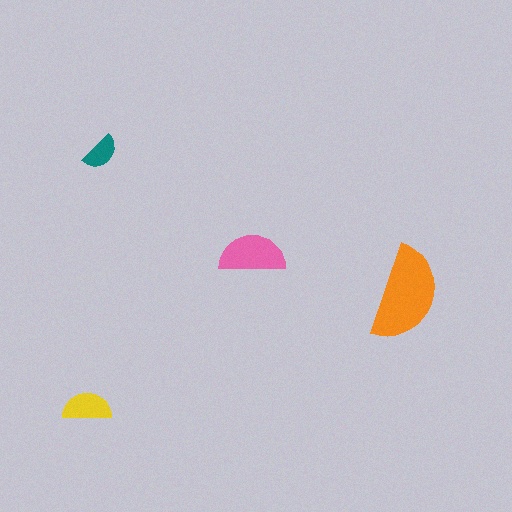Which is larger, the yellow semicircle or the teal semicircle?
The yellow one.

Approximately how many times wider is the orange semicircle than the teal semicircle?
About 2.5 times wider.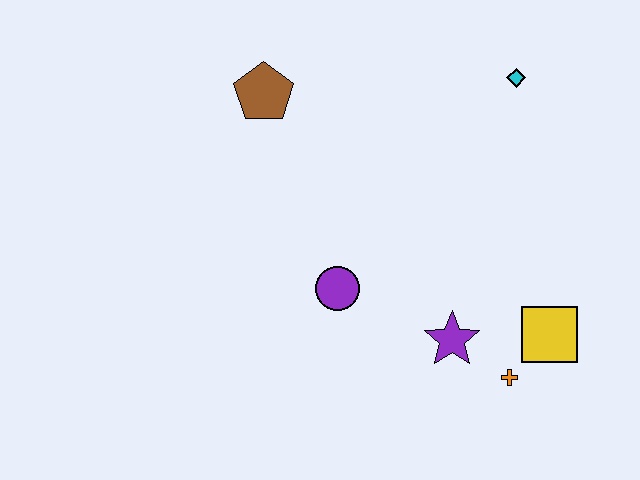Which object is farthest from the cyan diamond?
The orange cross is farthest from the cyan diamond.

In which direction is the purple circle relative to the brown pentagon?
The purple circle is below the brown pentagon.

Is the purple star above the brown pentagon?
No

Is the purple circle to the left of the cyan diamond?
Yes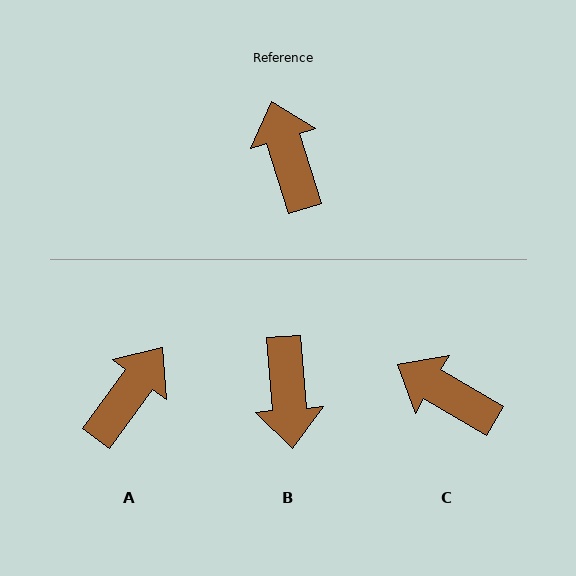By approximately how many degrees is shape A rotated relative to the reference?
Approximately 54 degrees clockwise.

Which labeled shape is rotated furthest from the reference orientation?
B, about 167 degrees away.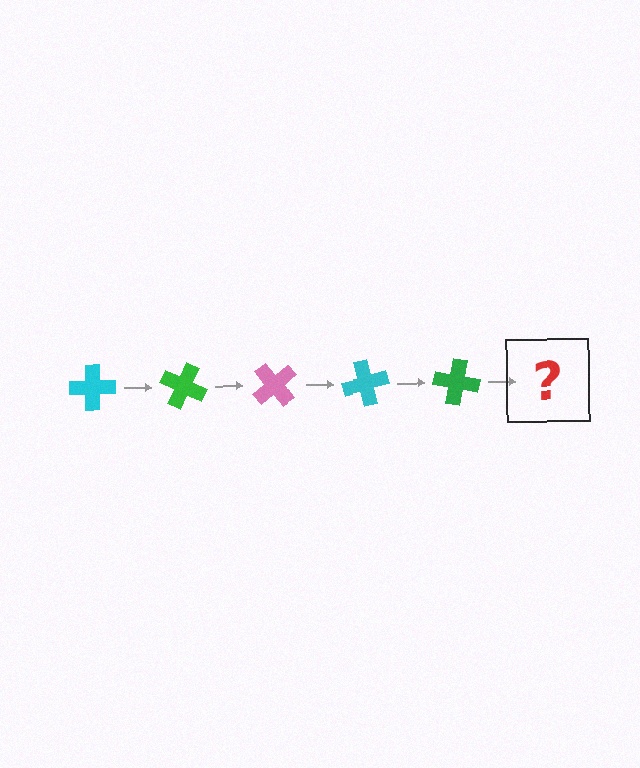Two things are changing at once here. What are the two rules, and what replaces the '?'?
The two rules are that it rotates 25 degrees each step and the color cycles through cyan, green, and pink. The '?' should be a pink cross, rotated 125 degrees from the start.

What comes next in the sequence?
The next element should be a pink cross, rotated 125 degrees from the start.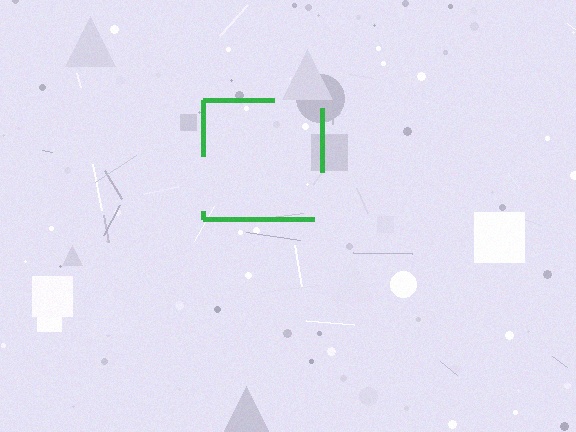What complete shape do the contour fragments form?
The contour fragments form a square.